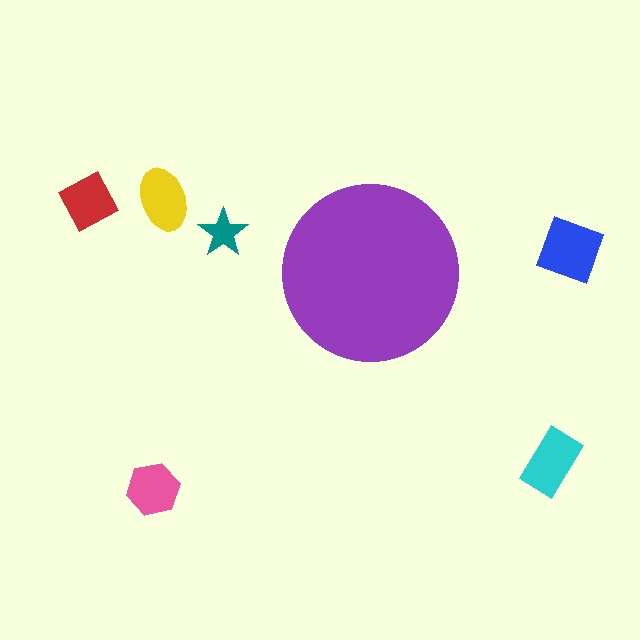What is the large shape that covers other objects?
A purple circle.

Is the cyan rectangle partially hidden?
No, the cyan rectangle is fully visible.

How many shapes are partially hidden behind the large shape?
0 shapes are partially hidden.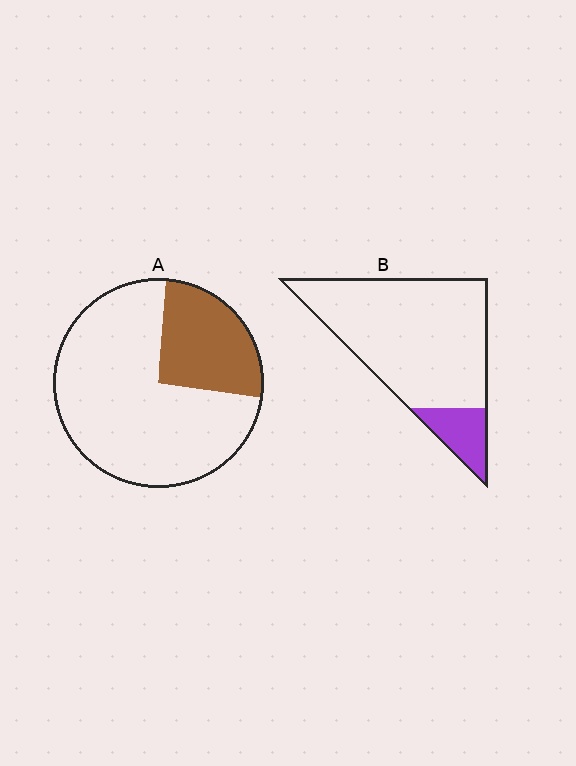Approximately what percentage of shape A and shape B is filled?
A is approximately 25% and B is approximately 15%.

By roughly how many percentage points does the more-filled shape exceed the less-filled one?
By roughly 10 percentage points (A over B).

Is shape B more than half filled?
No.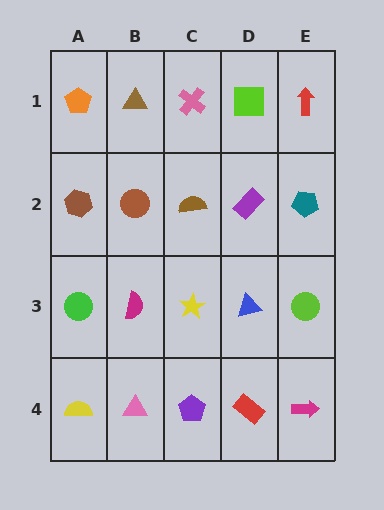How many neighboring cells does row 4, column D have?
3.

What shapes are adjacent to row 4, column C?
A yellow star (row 3, column C), a pink triangle (row 4, column B), a red rectangle (row 4, column D).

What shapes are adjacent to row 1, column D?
A purple rectangle (row 2, column D), a pink cross (row 1, column C), a red arrow (row 1, column E).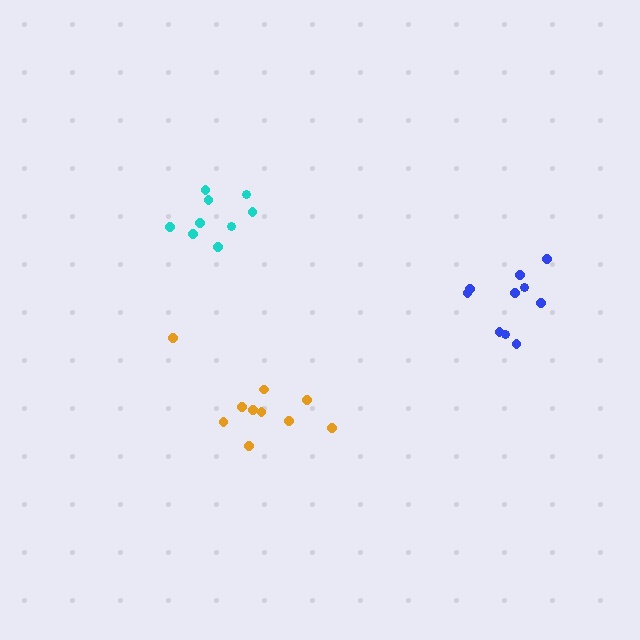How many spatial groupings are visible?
There are 3 spatial groupings.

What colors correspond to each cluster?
The clusters are colored: orange, blue, cyan.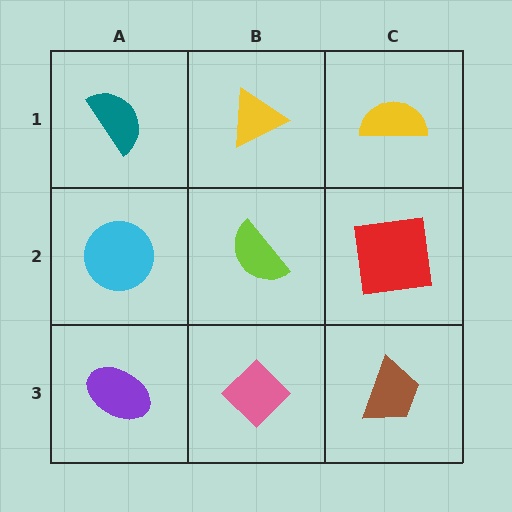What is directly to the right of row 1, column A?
A yellow triangle.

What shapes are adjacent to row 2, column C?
A yellow semicircle (row 1, column C), a brown trapezoid (row 3, column C), a lime semicircle (row 2, column B).